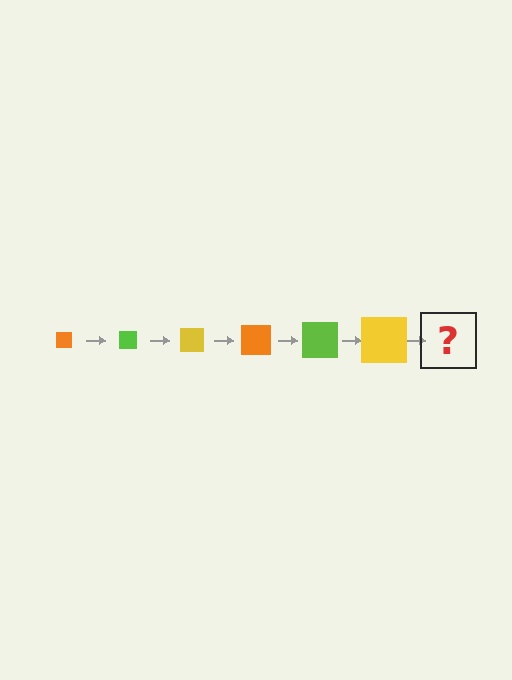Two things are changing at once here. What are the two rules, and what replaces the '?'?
The two rules are that the square grows larger each step and the color cycles through orange, lime, and yellow. The '?' should be an orange square, larger than the previous one.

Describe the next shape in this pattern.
It should be an orange square, larger than the previous one.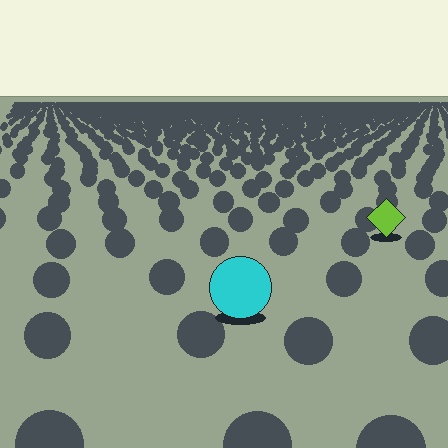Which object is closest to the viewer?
The cyan circle is closest. The texture marks near it are larger and more spread out.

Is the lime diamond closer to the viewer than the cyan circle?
No. The cyan circle is closer — you can tell from the texture gradient: the ground texture is coarser near it.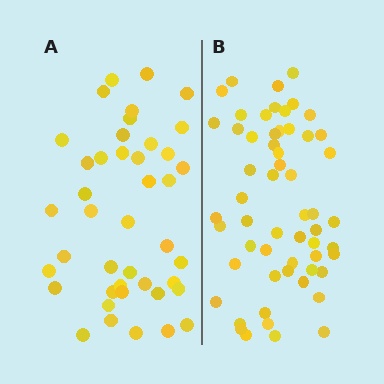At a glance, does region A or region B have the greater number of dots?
Region B (the right region) has more dots.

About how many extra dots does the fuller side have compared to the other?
Region B has approximately 15 more dots than region A.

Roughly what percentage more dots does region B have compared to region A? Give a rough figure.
About 35% more.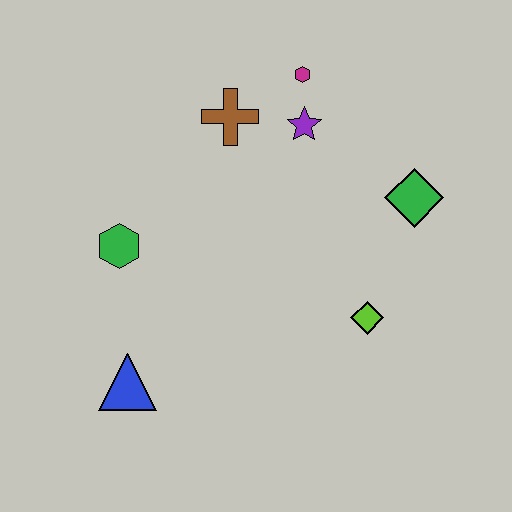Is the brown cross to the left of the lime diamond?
Yes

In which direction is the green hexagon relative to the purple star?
The green hexagon is to the left of the purple star.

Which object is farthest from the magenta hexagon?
The blue triangle is farthest from the magenta hexagon.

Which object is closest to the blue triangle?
The green hexagon is closest to the blue triangle.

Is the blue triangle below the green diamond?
Yes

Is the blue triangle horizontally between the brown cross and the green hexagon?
Yes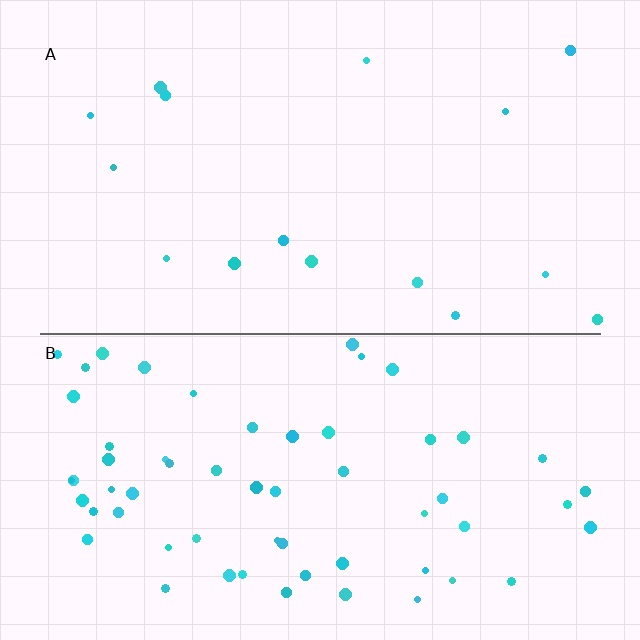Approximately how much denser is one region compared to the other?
Approximately 3.8× — region B over region A.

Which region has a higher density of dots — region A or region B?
B (the bottom).